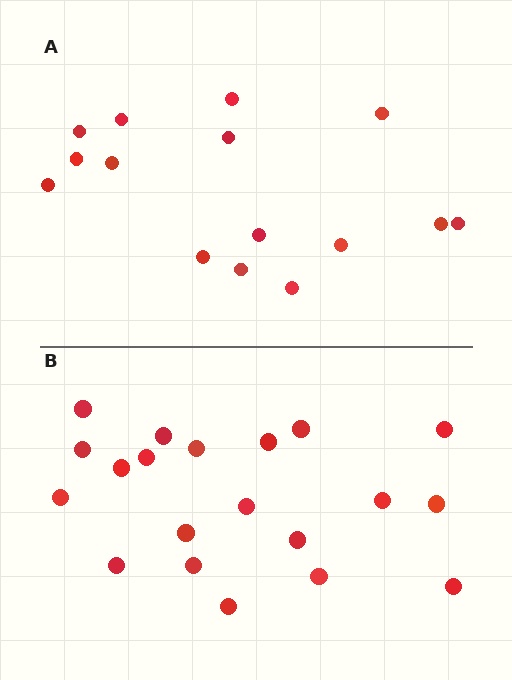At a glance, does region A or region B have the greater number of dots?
Region B (the bottom region) has more dots.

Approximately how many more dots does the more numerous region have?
Region B has about 5 more dots than region A.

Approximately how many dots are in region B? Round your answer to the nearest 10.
About 20 dots.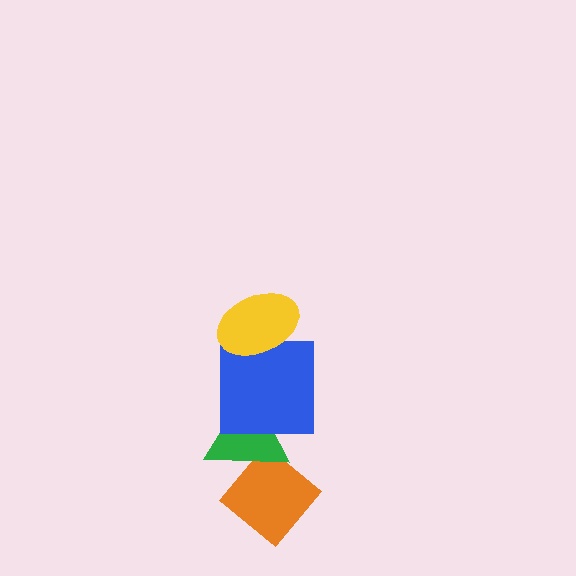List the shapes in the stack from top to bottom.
From top to bottom: the yellow ellipse, the blue square, the green triangle, the orange diamond.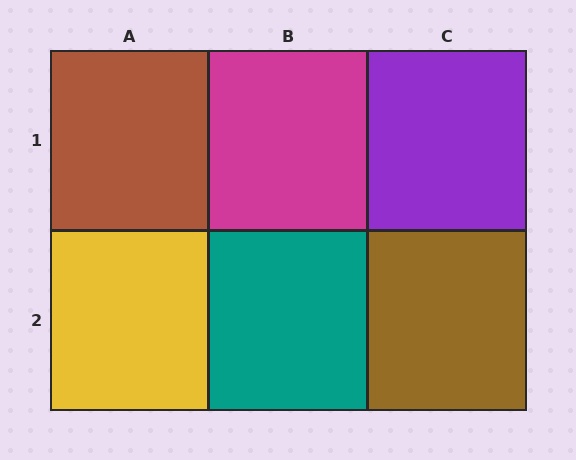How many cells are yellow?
1 cell is yellow.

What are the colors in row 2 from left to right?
Yellow, teal, brown.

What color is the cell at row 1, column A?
Brown.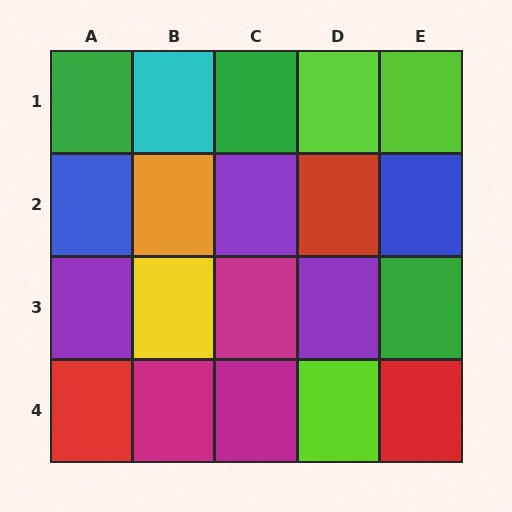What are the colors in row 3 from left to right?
Purple, yellow, magenta, purple, green.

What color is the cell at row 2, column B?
Orange.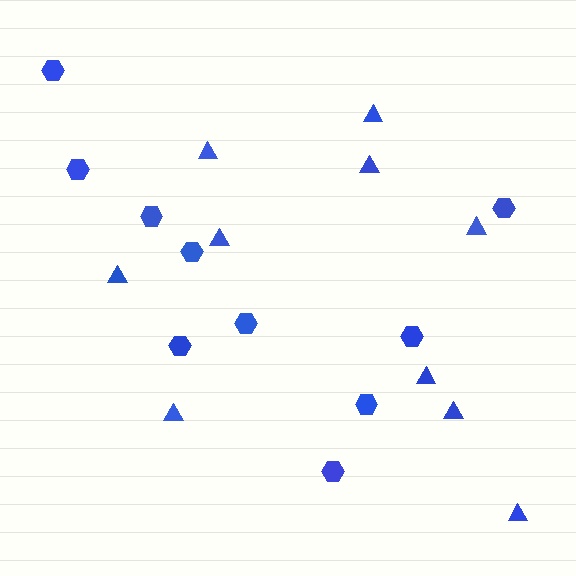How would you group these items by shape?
There are 2 groups: one group of triangles (10) and one group of hexagons (10).